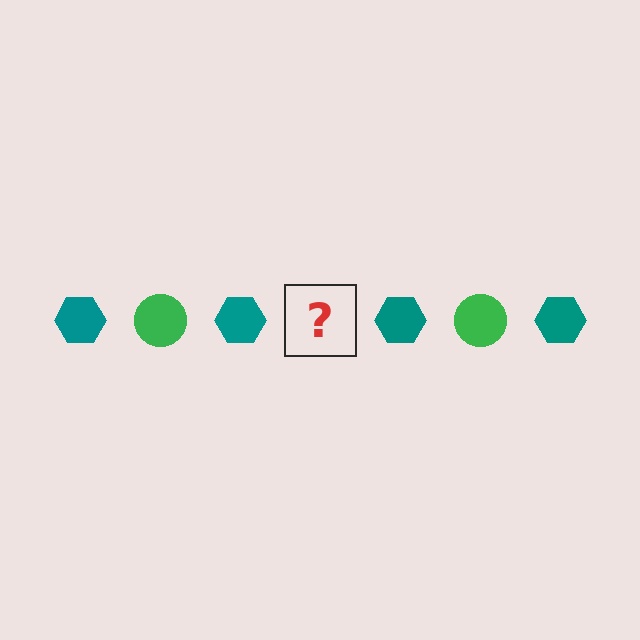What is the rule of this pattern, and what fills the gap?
The rule is that the pattern alternates between teal hexagon and green circle. The gap should be filled with a green circle.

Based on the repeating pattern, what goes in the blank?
The blank should be a green circle.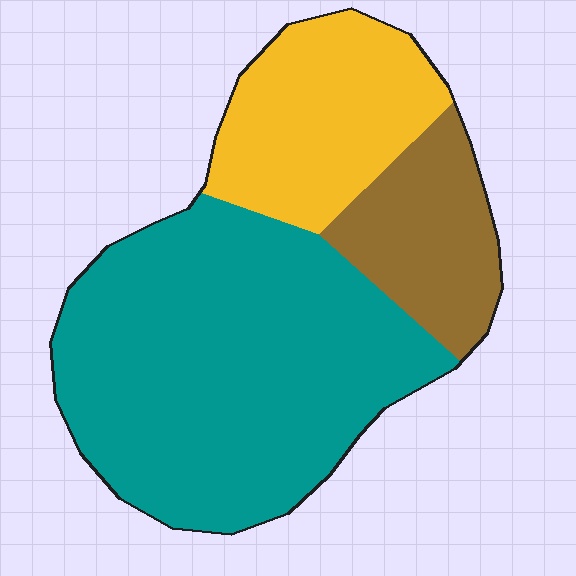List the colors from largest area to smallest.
From largest to smallest: teal, yellow, brown.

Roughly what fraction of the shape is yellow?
Yellow covers roughly 25% of the shape.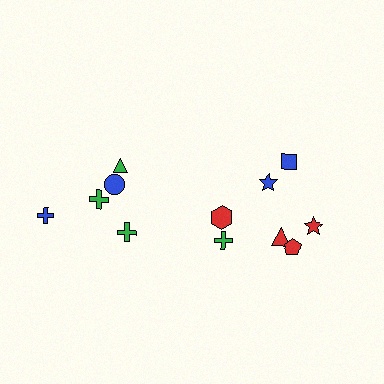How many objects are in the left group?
There are 5 objects.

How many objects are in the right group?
There are 7 objects.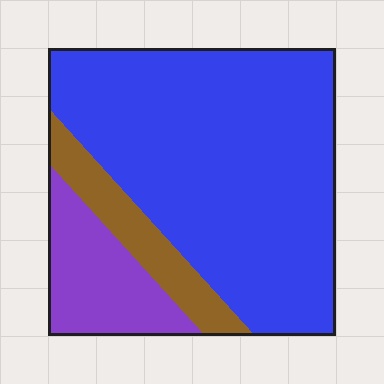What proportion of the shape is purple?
Purple covers about 15% of the shape.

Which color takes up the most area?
Blue, at roughly 70%.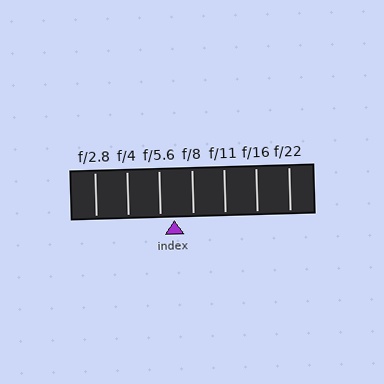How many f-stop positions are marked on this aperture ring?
There are 7 f-stop positions marked.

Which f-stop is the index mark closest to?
The index mark is closest to f/5.6.